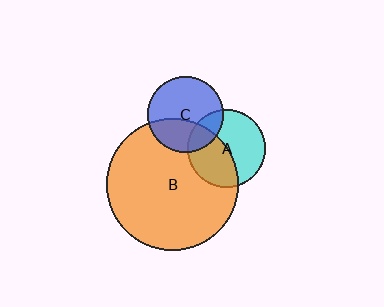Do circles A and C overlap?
Yes.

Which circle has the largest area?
Circle B (orange).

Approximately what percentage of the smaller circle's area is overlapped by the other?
Approximately 20%.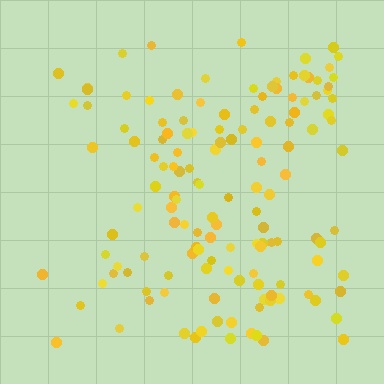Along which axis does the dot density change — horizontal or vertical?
Horizontal.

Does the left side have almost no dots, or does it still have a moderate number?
Still a moderate number, just noticeably fewer than the right.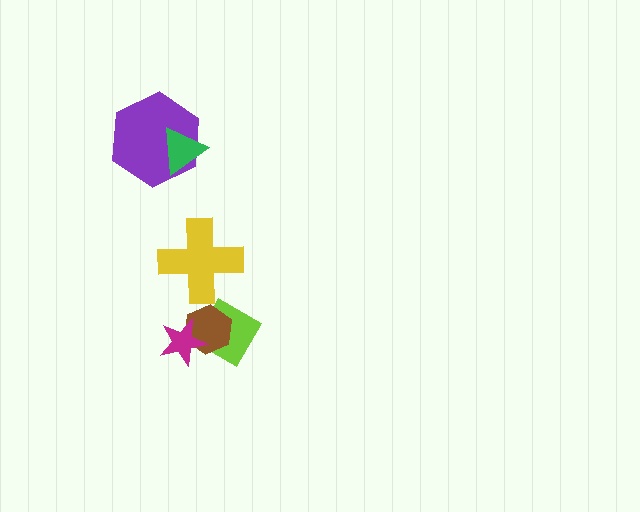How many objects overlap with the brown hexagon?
2 objects overlap with the brown hexagon.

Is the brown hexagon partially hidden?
Yes, it is partially covered by another shape.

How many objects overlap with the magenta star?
1 object overlaps with the magenta star.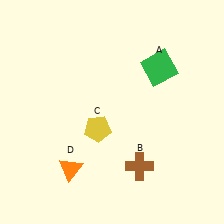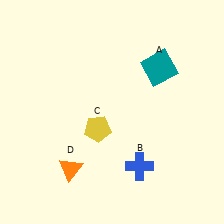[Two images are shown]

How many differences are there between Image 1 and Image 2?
There are 2 differences between the two images.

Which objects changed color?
A changed from green to teal. B changed from brown to blue.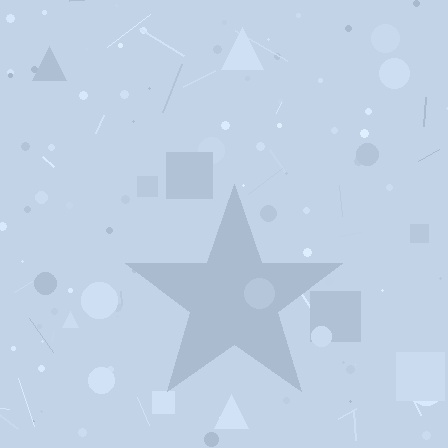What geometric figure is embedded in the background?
A star is embedded in the background.